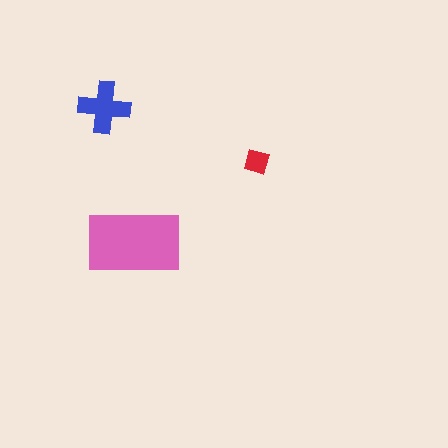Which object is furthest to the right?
The red diamond is rightmost.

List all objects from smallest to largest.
The red diamond, the blue cross, the pink rectangle.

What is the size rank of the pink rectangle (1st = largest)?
1st.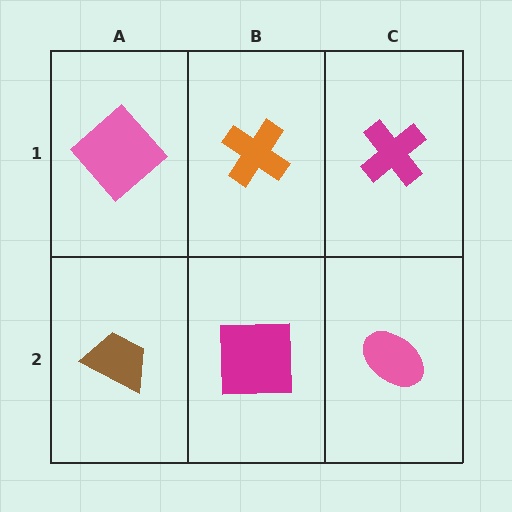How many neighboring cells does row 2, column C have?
2.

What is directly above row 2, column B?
An orange cross.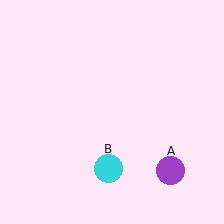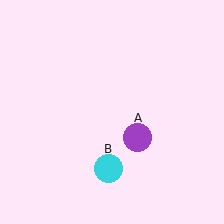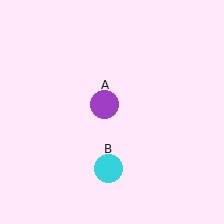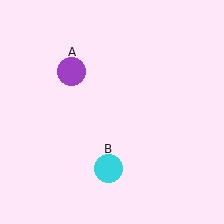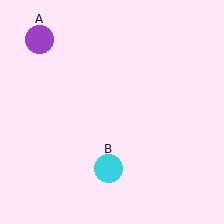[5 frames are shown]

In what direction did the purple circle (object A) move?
The purple circle (object A) moved up and to the left.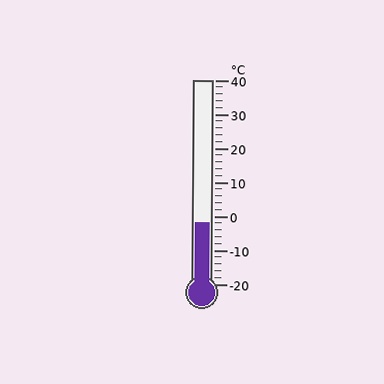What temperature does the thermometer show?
The thermometer shows approximately -2°C.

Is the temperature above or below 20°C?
The temperature is below 20°C.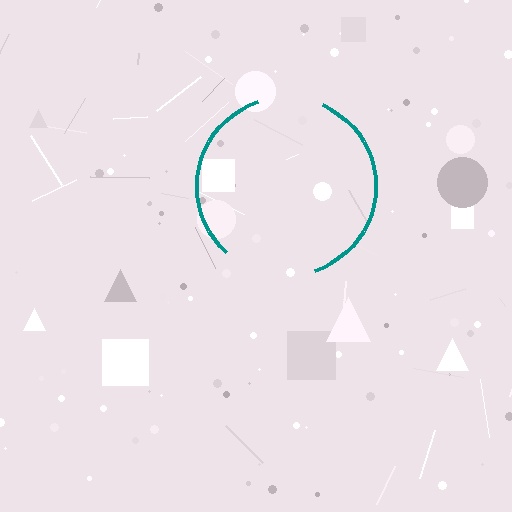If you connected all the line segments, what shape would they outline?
They would outline a circle.